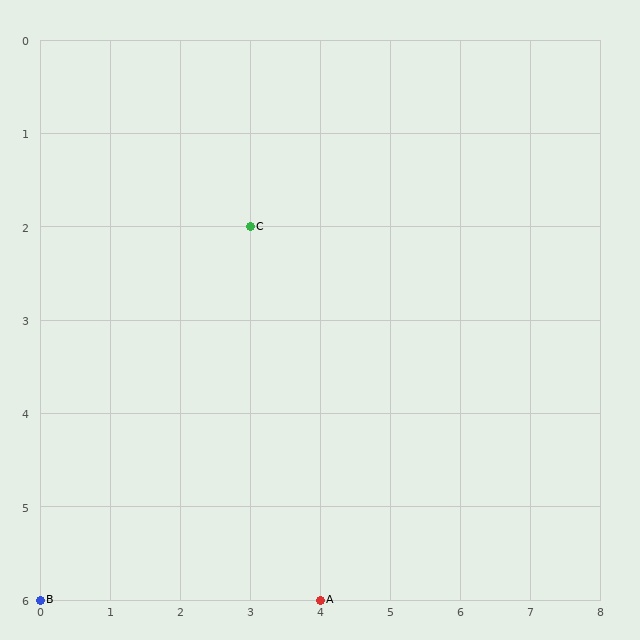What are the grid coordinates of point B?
Point B is at grid coordinates (0, 6).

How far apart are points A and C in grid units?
Points A and C are 1 column and 4 rows apart (about 4.1 grid units diagonally).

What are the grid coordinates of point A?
Point A is at grid coordinates (4, 6).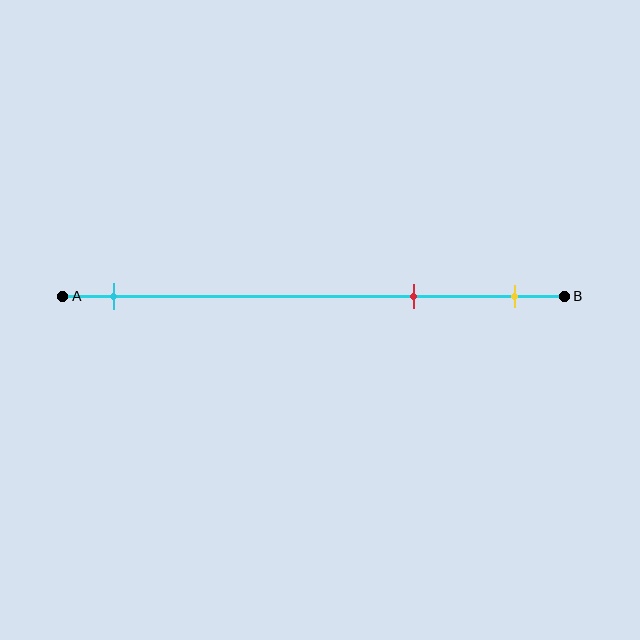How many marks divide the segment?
There are 3 marks dividing the segment.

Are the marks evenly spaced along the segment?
No, the marks are not evenly spaced.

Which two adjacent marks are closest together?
The red and yellow marks are the closest adjacent pair.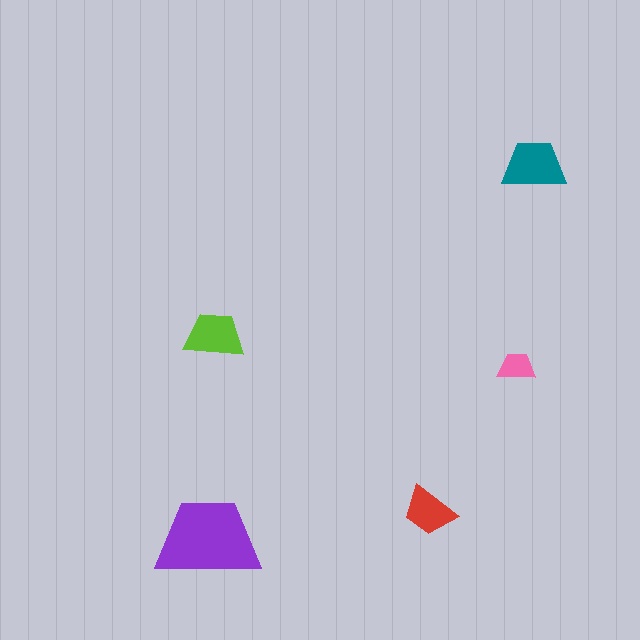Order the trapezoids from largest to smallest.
the purple one, the teal one, the lime one, the red one, the pink one.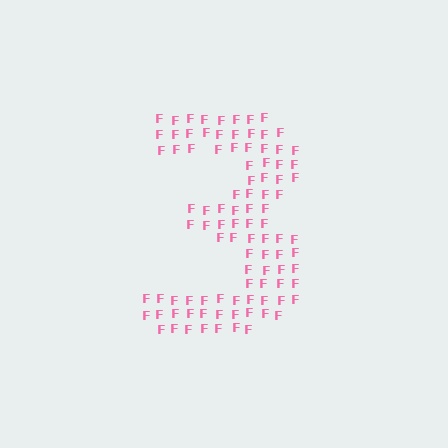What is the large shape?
The large shape is the digit 3.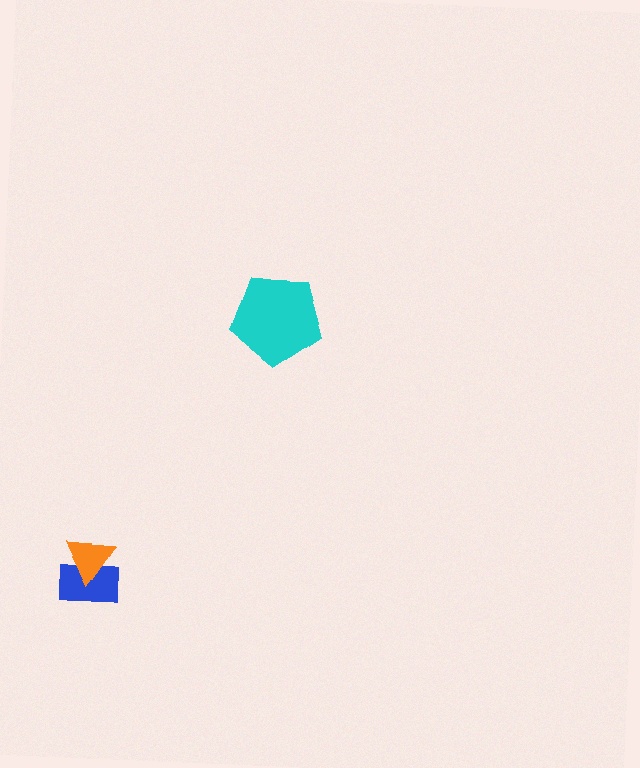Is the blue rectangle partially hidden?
Yes, it is partially covered by another shape.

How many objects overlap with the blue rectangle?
1 object overlaps with the blue rectangle.